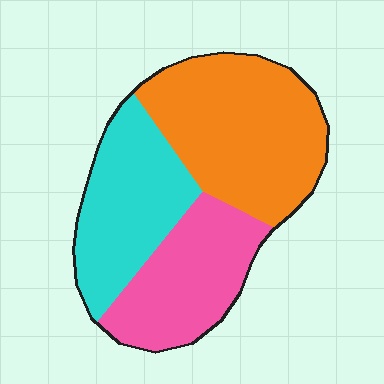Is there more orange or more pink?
Orange.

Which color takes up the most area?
Orange, at roughly 40%.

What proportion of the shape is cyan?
Cyan takes up between a sixth and a third of the shape.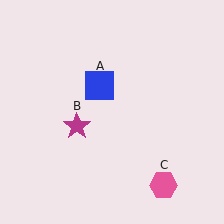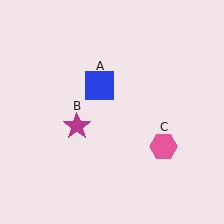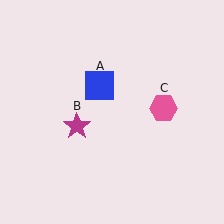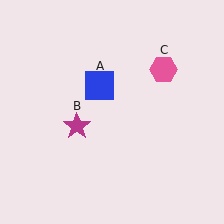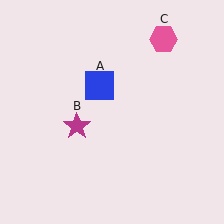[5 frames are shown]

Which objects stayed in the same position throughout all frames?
Blue square (object A) and magenta star (object B) remained stationary.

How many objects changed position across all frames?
1 object changed position: pink hexagon (object C).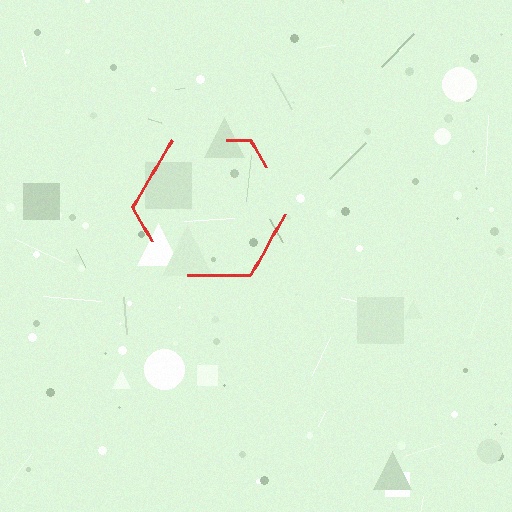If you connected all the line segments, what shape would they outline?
They would outline a hexagon.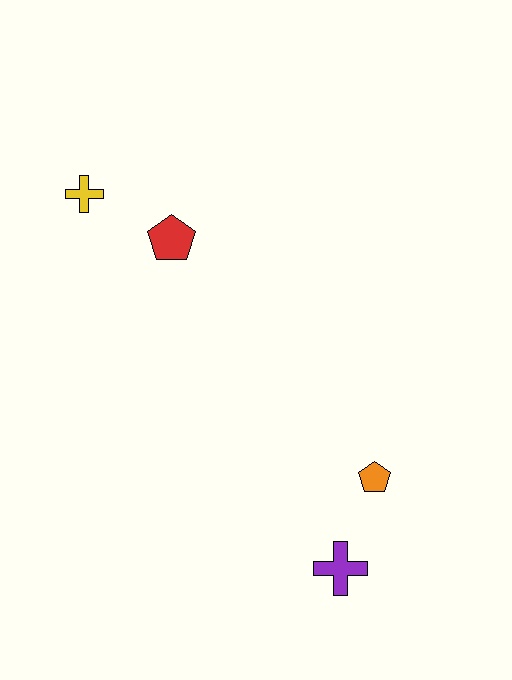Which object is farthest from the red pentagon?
The purple cross is farthest from the red pentagon.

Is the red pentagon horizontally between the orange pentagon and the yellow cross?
Yes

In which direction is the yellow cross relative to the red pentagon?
The yellow cross is to the left of the red pentagon.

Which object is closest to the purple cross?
The orange pentagon is closest to the purple cross.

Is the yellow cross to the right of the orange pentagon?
No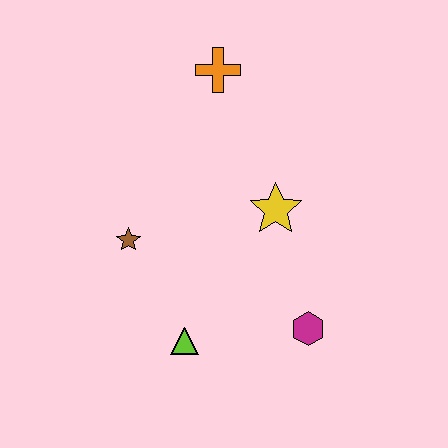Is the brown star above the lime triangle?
Yes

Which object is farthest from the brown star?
The magenta hexagon is farthest from the brown star.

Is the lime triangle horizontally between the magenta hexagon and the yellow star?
No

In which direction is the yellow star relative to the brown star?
The yellow star is to the right of the brown star.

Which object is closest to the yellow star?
The magenta hexagon is closest to the yellow star.